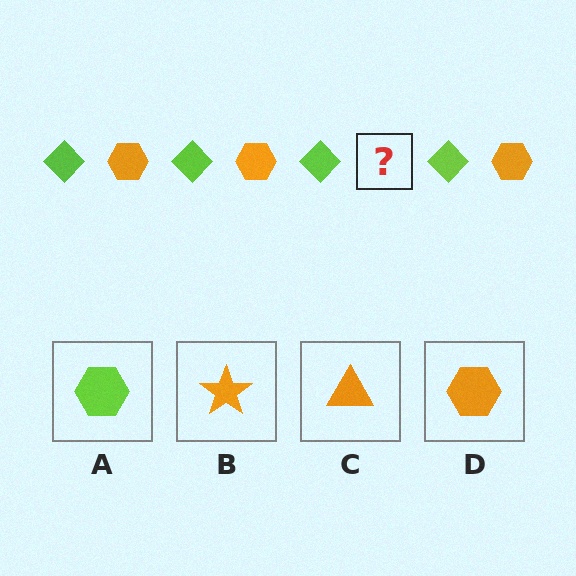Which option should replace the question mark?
Option D.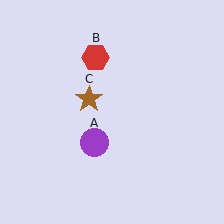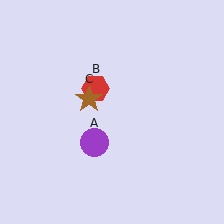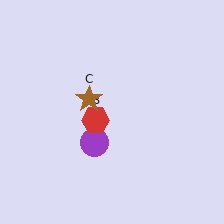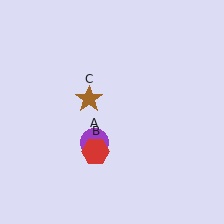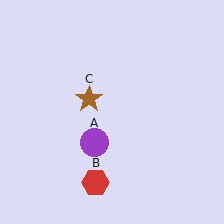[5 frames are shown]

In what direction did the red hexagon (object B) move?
The red hexagon (object B) moved down.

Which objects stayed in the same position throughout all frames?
Purple circle (object A) and brown star (object C) remained stationary.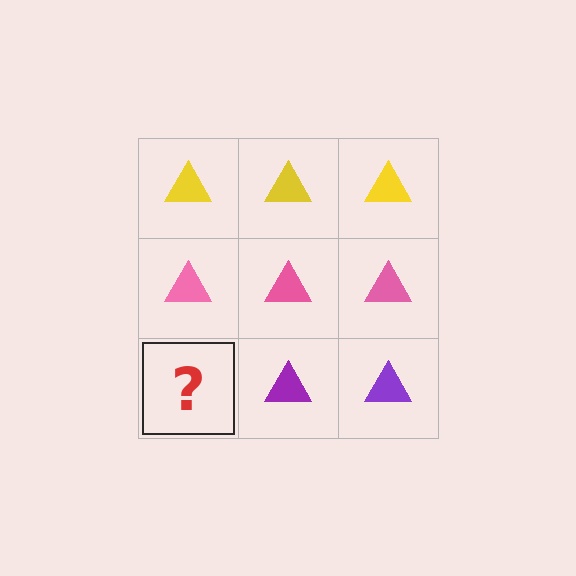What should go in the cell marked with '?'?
The missing cell should contain a purple triangle.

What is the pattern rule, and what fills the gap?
The rule is that each row has a consistent color. The gap should be filled with a purple triangle.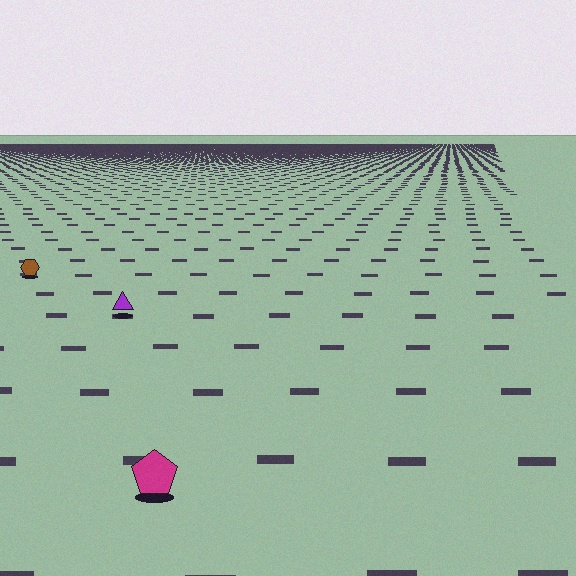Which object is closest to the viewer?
The magenta pentagon is closest. The texture marks near it are larger and more spread out.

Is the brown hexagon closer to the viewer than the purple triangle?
No. The purple triangle is closer — you can tell from the texture gradient: the ground texture is coarser near it.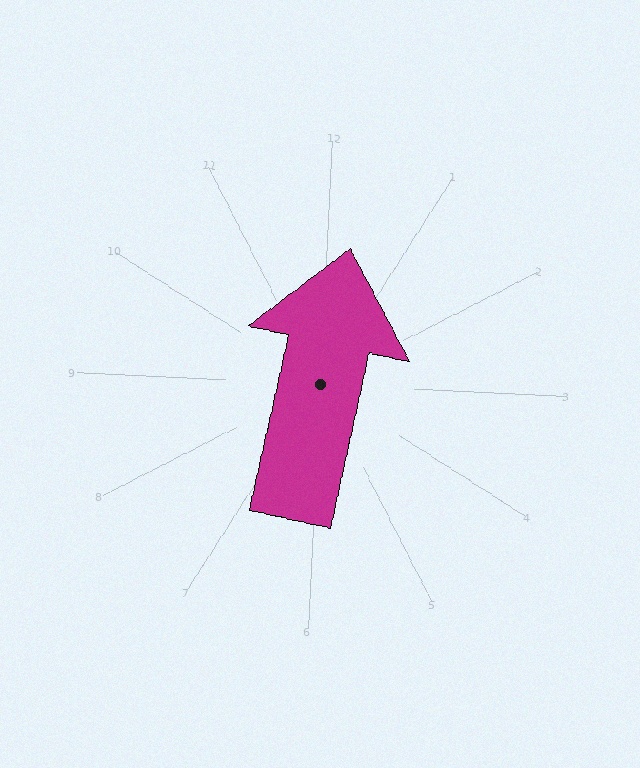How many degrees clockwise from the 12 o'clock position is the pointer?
Approximately 10 degrees.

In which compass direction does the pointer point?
North.